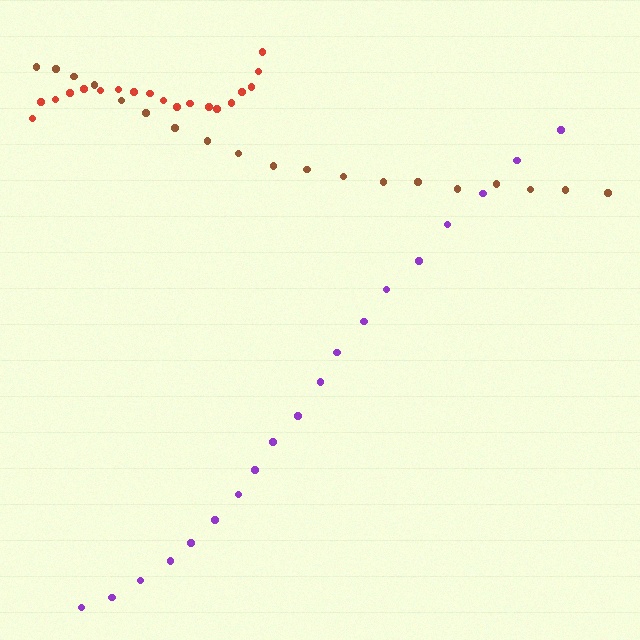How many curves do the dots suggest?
There are 3 distinct paths.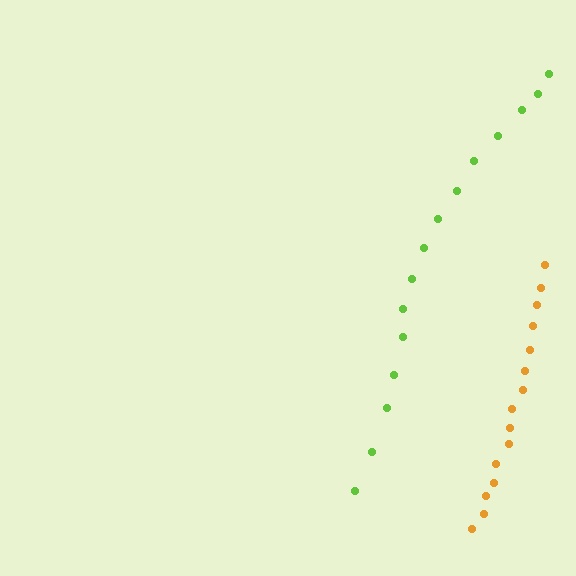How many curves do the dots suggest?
There are 2 distinct paths.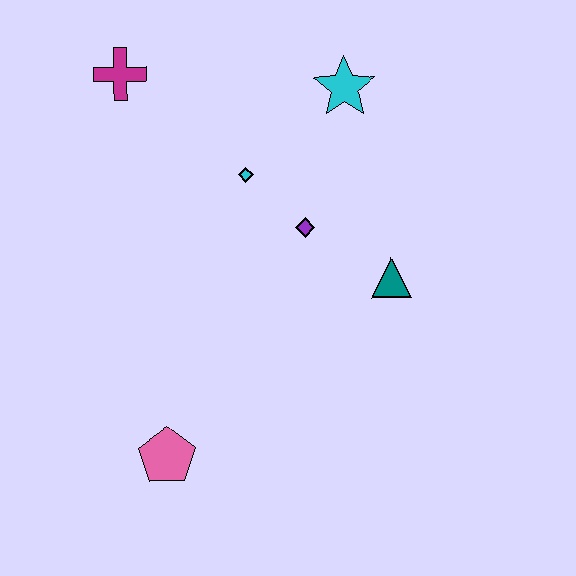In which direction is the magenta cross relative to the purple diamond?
The magenta cross is to the left of the purple diamond.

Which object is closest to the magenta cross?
The cyan diamond is closest to the magenta cross.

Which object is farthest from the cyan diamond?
The pink pentagon is farthest from the cyan diamond.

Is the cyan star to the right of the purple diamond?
Yes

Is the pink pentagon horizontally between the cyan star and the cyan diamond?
No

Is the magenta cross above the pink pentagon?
Yes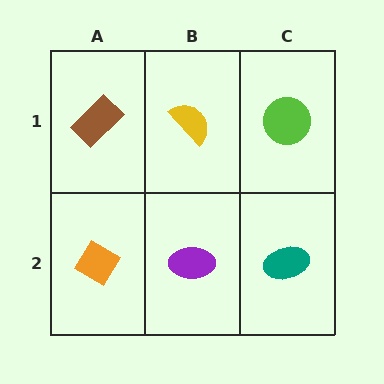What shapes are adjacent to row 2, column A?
A brown rectangle (row 1, column A), a purple ellipse (row 2, column B).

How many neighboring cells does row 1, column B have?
3.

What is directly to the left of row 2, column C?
A purple ellipse.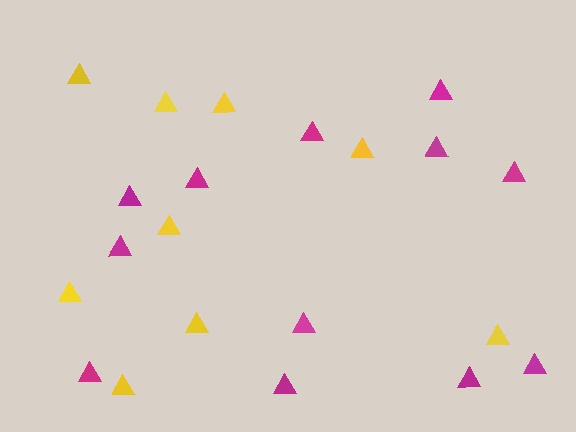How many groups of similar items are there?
There are 2 groups: one group of magenta triangles (12) and one group of yellow triangles (9).